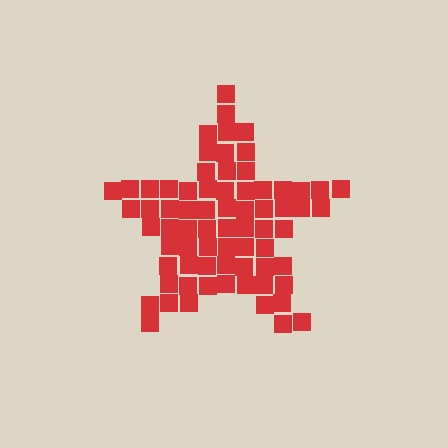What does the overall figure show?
The overall figure shows a star.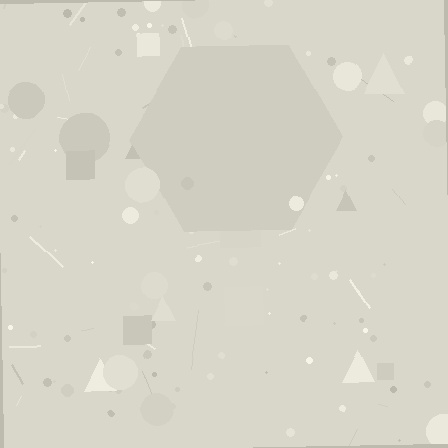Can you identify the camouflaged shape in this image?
The camouflaged shape is a hexagon.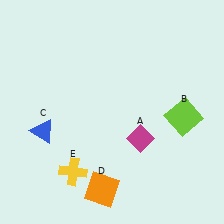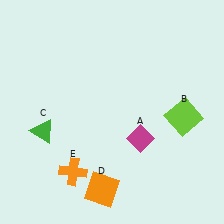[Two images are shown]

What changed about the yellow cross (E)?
In Image 1, E is yellow. In Image 2, it changed to orange.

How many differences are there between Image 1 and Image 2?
There are 2 differences between the two images.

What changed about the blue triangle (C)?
In Image 1, C is blue. In Image 2, it changed to green.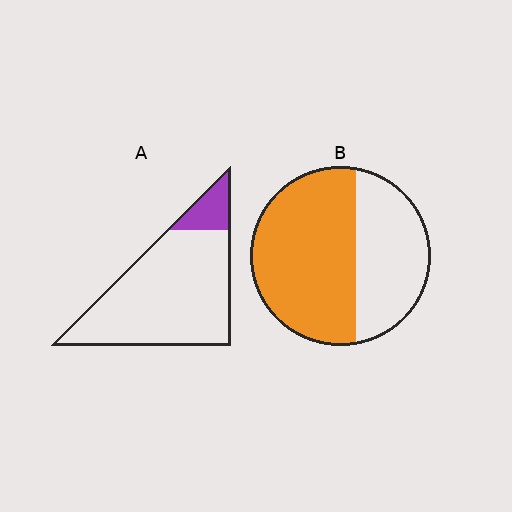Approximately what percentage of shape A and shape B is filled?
A is approximately 15% and B is approximately 60%.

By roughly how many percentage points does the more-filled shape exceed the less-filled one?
By roughly 50 percentage points (B over A).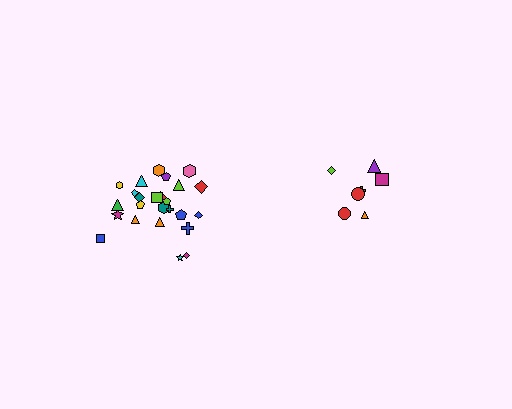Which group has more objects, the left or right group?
The left group.